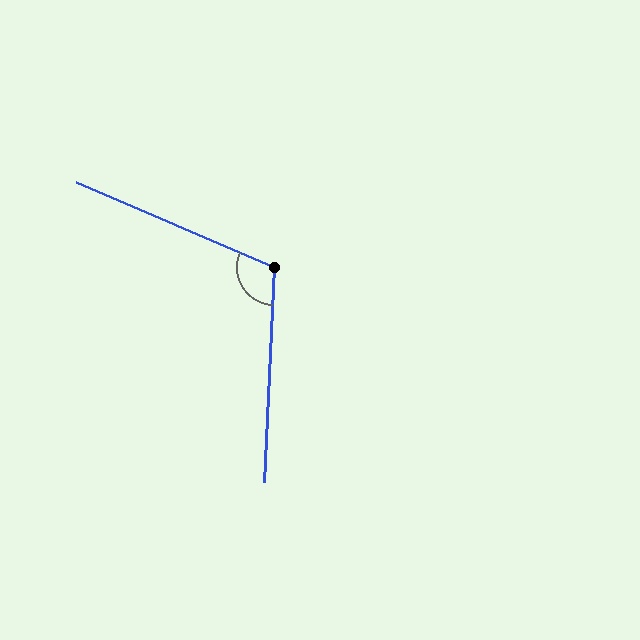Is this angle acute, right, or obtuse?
It is obtuse.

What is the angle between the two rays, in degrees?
Approximately 110 degrees.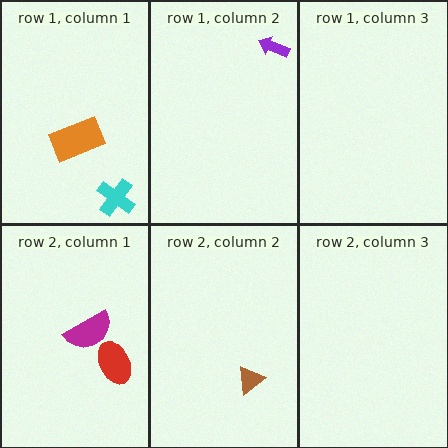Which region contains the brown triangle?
The row 2, column 2 region.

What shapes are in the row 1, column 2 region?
The purple arrow.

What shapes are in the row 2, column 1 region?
The magenta semicircle, the red ellipse.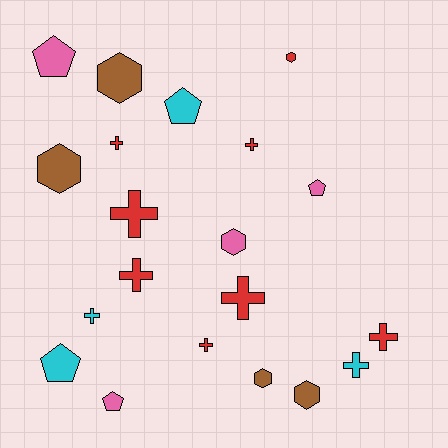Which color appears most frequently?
Red, with 8 objects.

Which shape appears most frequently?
Cross, with 9 objects.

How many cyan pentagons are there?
There are 2 cyan pentagons.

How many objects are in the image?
There are 20 objects.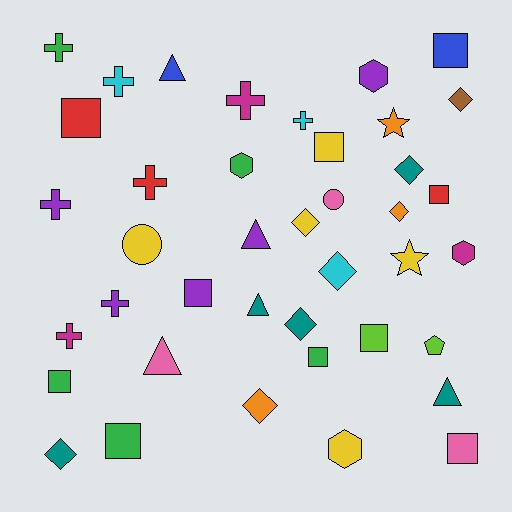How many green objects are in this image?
There are 5 green objects.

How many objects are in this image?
There are 40 objects.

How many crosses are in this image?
There are 8 crosses.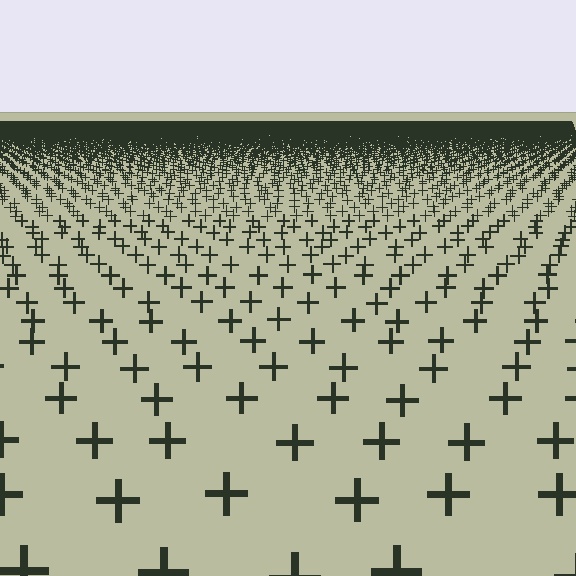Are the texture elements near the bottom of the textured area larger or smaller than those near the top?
Larger. Near the bottom, elements are closer to the viewer and appear at a bigger on-screen size.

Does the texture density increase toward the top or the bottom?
Density increases toward the top.